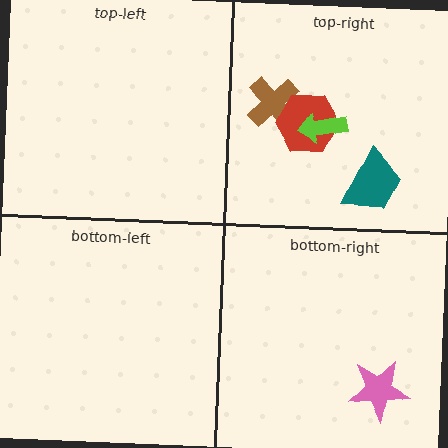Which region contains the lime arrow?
The top-right region.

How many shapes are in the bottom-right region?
1.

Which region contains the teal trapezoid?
The top-right region.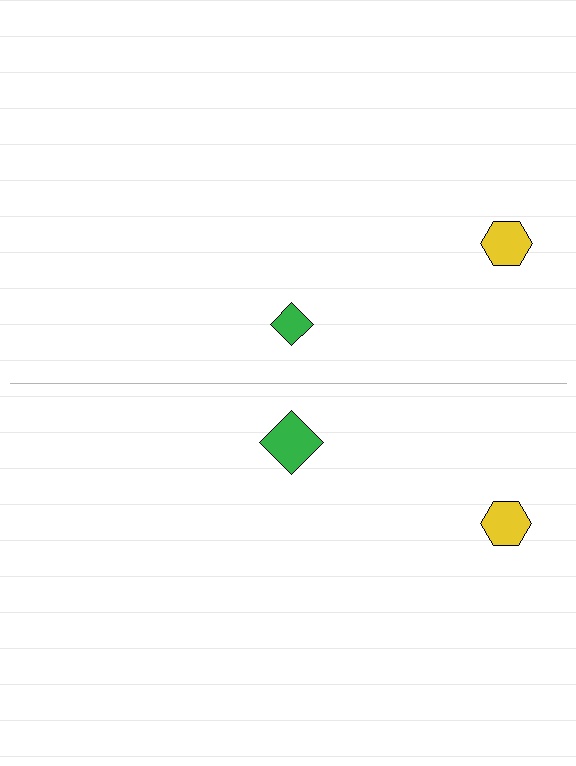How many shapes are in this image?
There are 4 shapes in this image.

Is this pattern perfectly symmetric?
No, the pattern is not perfectly symmetric. The green diamond on the bottom side has a different size than its mirror counterpart.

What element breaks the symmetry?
The green diamond on the bottom side has a different size than its mirror counterpart.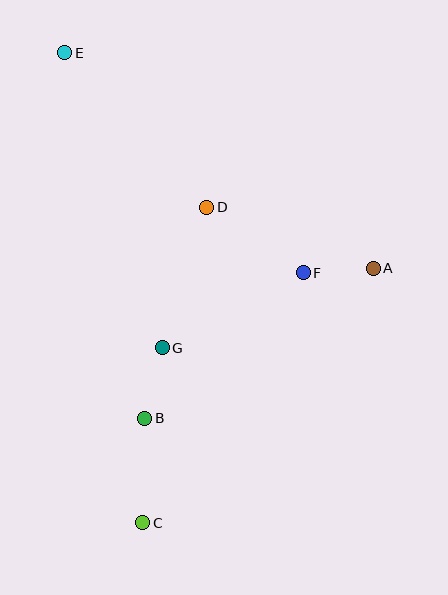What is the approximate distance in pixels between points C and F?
The distance between C and F is approximately 297 pixels.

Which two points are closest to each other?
Points A and F are closest to each other.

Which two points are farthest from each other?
Points C and E are farthest from each other.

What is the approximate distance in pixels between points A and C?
The distance between A and C is approximately 343 pixels.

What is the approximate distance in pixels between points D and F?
The distance between D and F is approximately 117 pixels.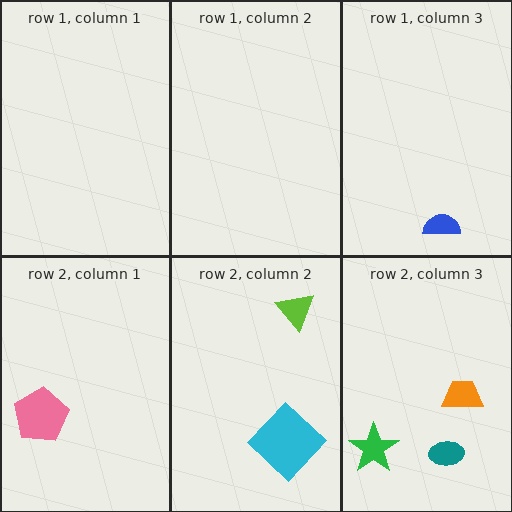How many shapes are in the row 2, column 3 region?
3.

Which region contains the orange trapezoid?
The row 2, column 3 region.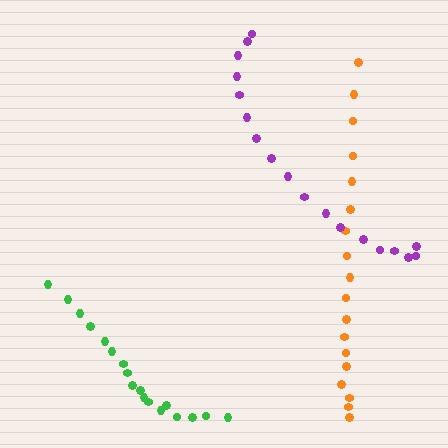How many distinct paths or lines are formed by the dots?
There are 3 distinct paths.